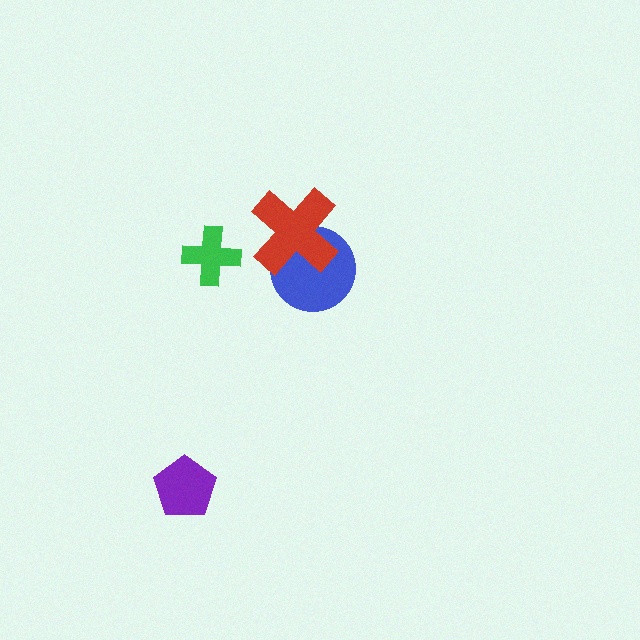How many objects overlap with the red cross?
1 object overlaps with the red cross.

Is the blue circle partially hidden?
Yes, it is partially covered by another shape.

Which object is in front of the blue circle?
The red cross is in front of the blue circle.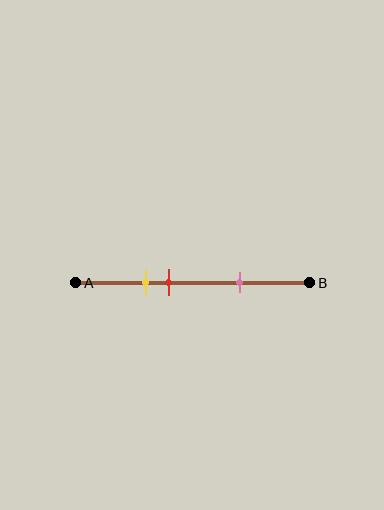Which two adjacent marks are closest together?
The yellow and red marks are the closest adjacent pair.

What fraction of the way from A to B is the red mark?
The red mark is approximately 40% (0.4) of the way from A to B.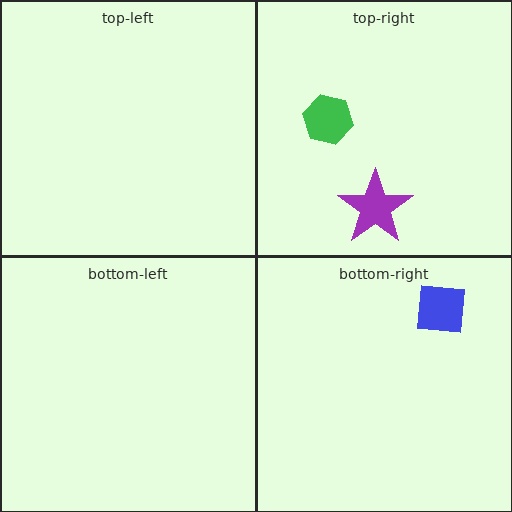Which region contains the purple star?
The top-right region.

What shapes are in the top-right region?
The purple star, the green hexagon.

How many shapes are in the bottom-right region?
1.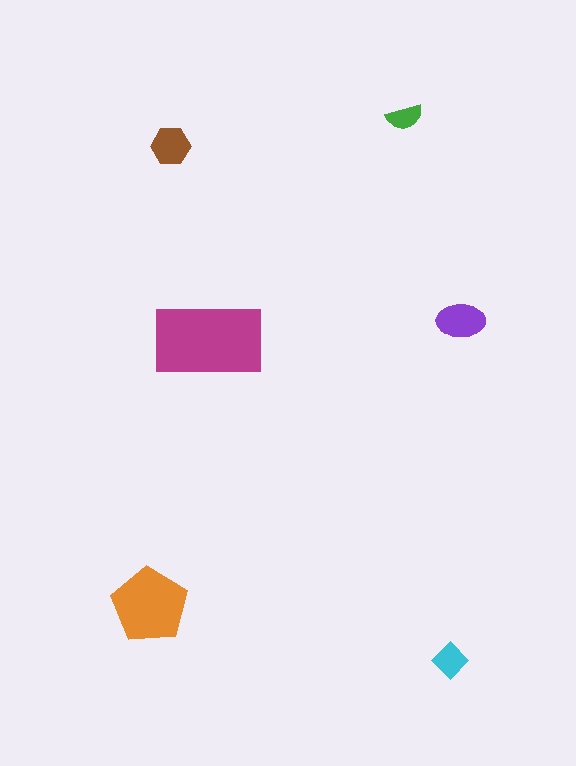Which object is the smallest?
The green semicircle.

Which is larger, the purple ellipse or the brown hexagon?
The purple ellipse.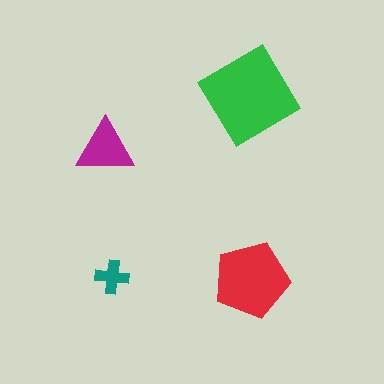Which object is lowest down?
The red pentagon is bottommost.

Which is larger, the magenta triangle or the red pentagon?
The red pentagon.